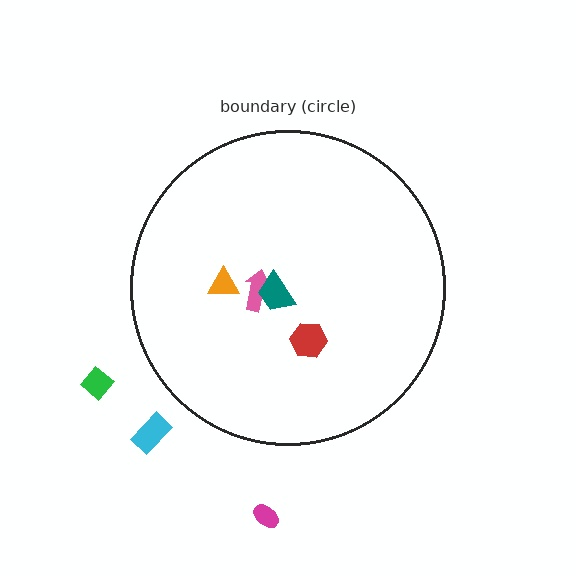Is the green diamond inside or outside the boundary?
Outside.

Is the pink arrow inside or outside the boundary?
Inside.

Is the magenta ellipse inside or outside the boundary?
Outside.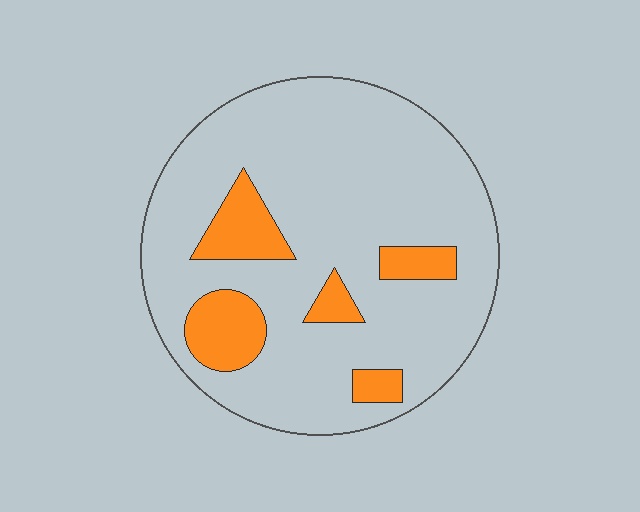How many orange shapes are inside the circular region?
5.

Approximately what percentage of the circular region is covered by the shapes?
Approximately 15%.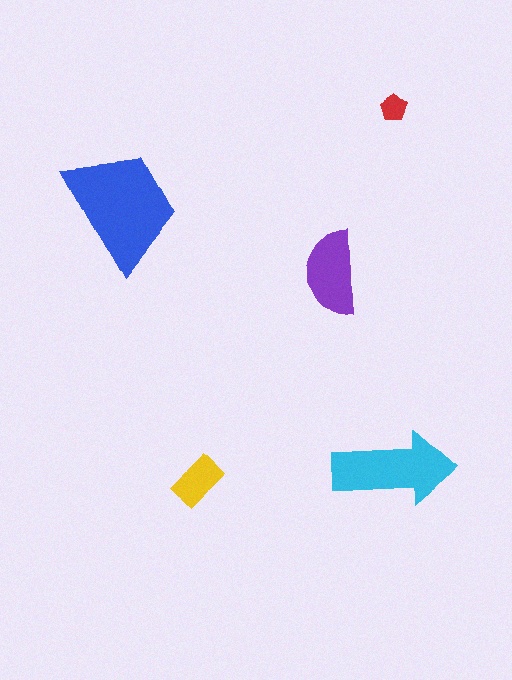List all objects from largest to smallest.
The blue trapezoid, the cyan arrow, the purple semicircle, the yellow rectangle, the red pentagon.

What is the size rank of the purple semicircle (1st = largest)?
3rd.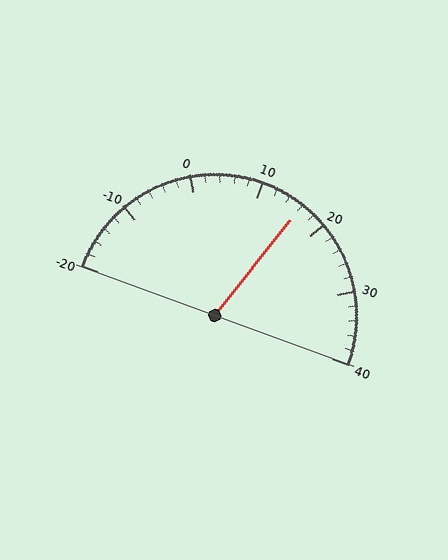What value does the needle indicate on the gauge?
The needle indicates approximately 16.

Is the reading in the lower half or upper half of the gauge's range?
The reading is in the upper half of the range (-20 to 40).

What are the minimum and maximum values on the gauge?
The gauge ranges from -20 to 40.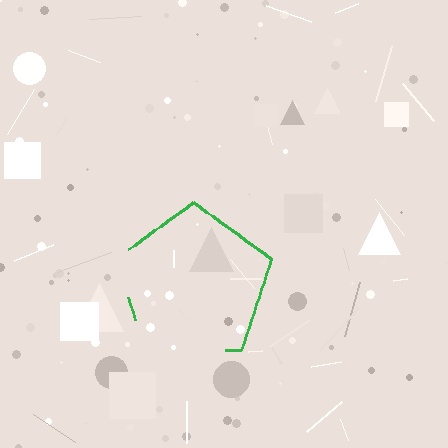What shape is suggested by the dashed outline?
The dashed outline suggests a pentagon.